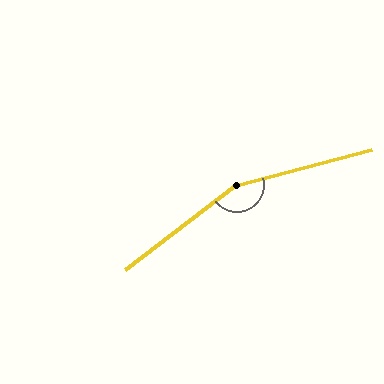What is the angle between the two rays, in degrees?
Approximately 157 degrees.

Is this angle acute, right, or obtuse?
It is obtuse.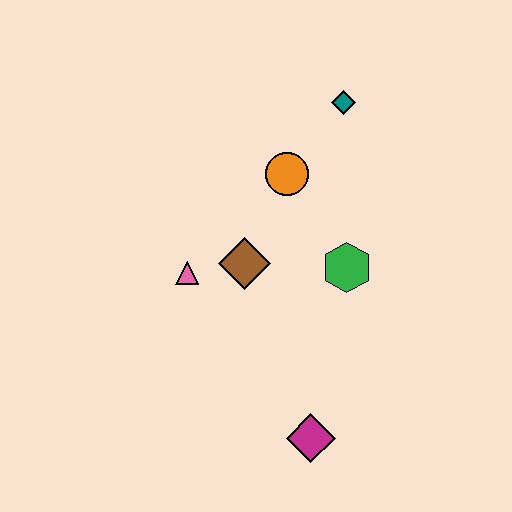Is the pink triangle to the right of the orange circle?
No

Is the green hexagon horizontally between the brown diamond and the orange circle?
No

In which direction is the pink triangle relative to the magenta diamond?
The pink triangle is above the magenta diamond.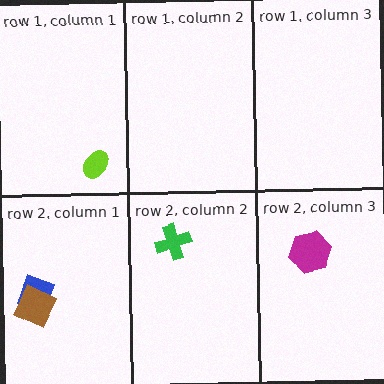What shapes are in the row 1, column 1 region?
The lime ellipse.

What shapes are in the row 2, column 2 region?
The green cross.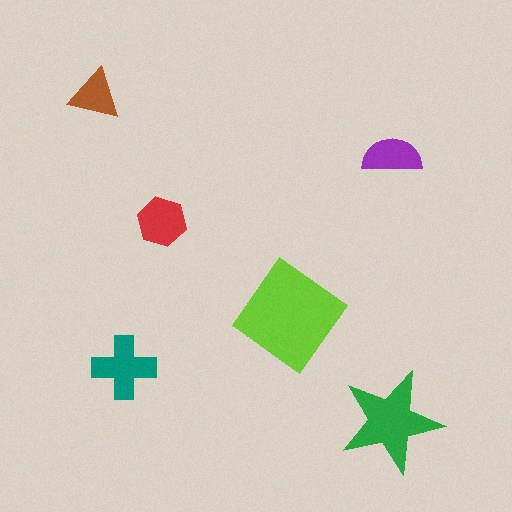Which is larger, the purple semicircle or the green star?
The green star.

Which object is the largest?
The lime diamond.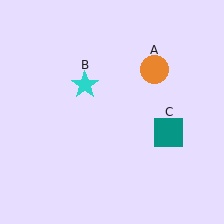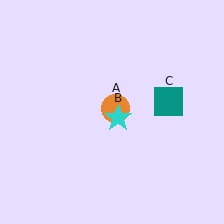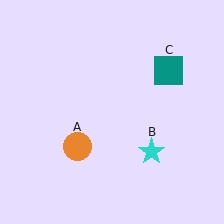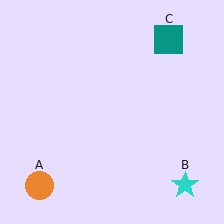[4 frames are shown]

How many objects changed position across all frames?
3 objects changed position: orange circle (object A), cyan star (object B), teal square (object C).